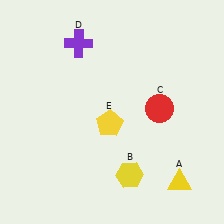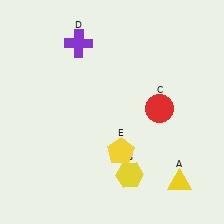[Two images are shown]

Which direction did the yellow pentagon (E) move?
The yellow pentagon (E) moved down.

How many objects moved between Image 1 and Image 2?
1 object moved between the two images.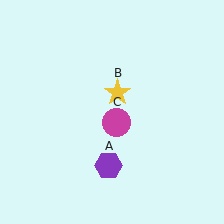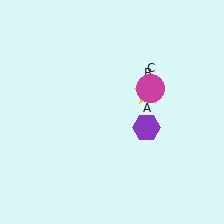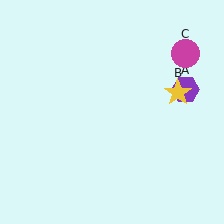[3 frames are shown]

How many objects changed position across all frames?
3 objects changed position: purple hexagon (object A), yellow star (object B), magenta circle (object C).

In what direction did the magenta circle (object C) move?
The magenta circle (object C) moved up and to the right.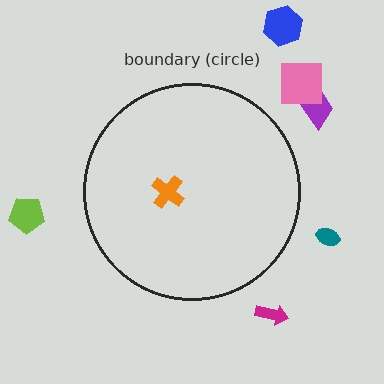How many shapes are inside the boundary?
1 inside, 6 outside.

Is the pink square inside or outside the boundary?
Outside.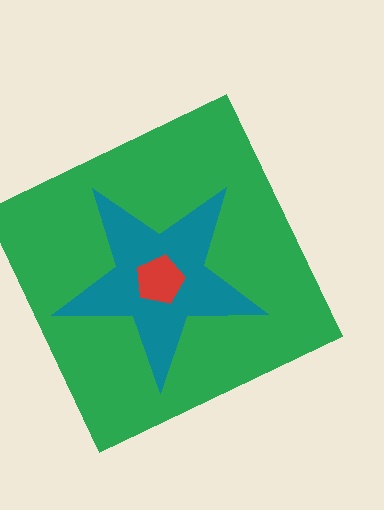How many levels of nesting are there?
3.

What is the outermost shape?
The green square.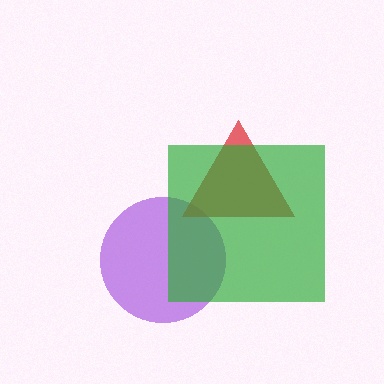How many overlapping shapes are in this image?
There are 3 overlapping shapes in the image.